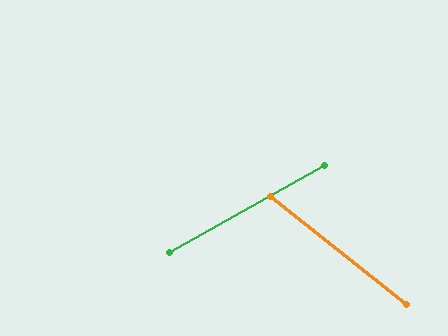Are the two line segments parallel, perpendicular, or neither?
Neither parallel nor perpendicular — they differ by about 68°.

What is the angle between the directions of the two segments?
Approximately 68 degrees.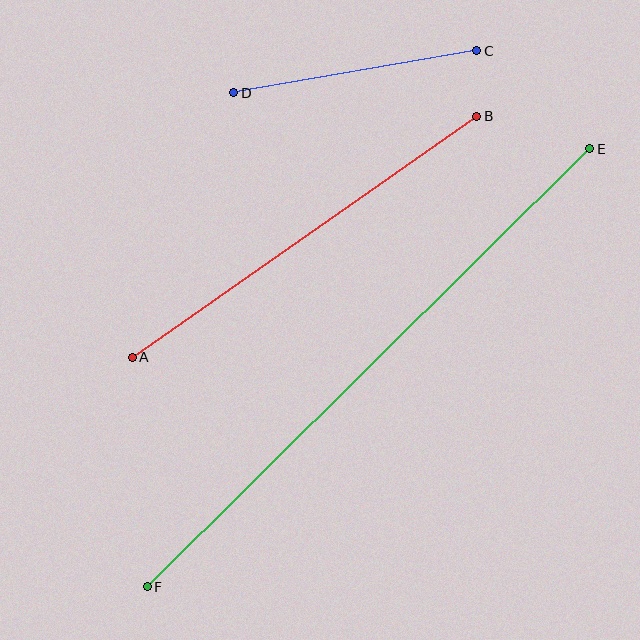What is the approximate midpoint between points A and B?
The midpoint is at approximately (304, 237) pixels.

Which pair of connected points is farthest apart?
Points E and F are farthest apart.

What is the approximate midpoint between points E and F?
The midpoint is at approximately (368, 368) pixels.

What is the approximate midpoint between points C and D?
The midpoint is at approximately (355, 72) pixels.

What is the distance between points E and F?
The distance is approximately 622 pixels.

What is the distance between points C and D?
The distance is approximately 247 pixels.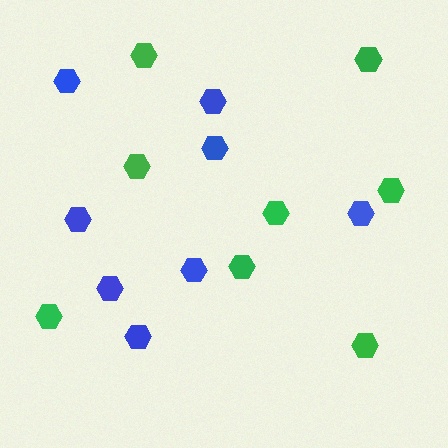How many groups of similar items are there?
There are 2 groups: one group of blue hexagons (8) and one group of green hexagons (8).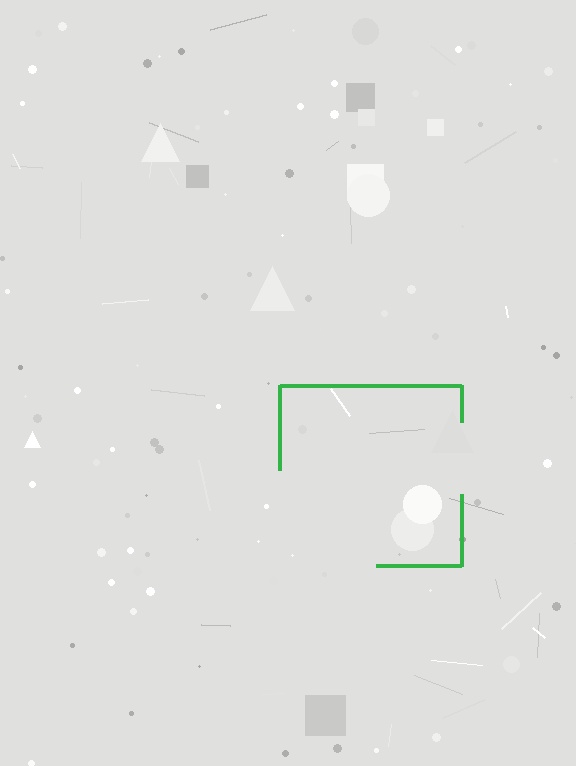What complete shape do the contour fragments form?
The contour fragments form a square.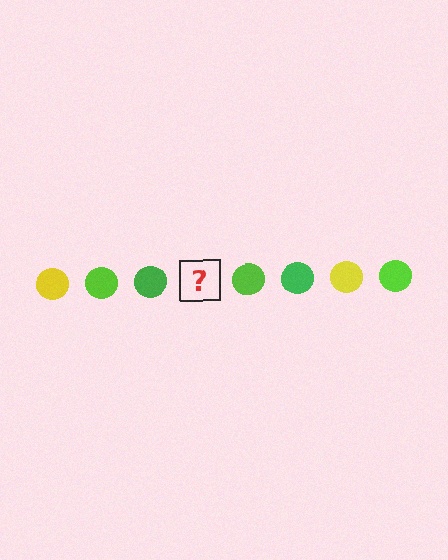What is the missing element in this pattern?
The missing element is a yellow circle.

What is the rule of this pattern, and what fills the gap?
The rule is that the pattern cycles through yellow, lime, green circles. The gap should be filled with a yellow circle.